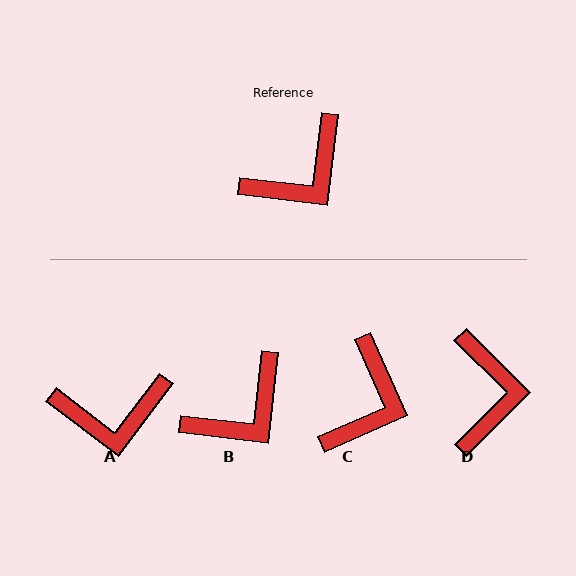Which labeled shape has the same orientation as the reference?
B.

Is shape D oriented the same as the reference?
No, it is off by about 52 degrees.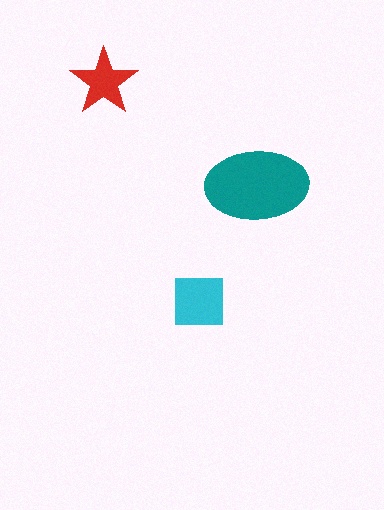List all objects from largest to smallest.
The teal ellipse, the cyan square, the red star.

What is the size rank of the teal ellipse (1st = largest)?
1st.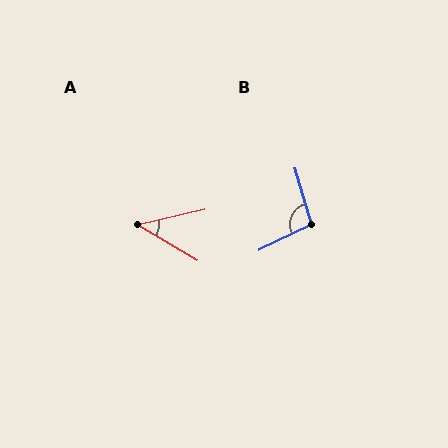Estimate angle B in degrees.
Approximately 99 degrees.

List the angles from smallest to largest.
A (43°), B (99°).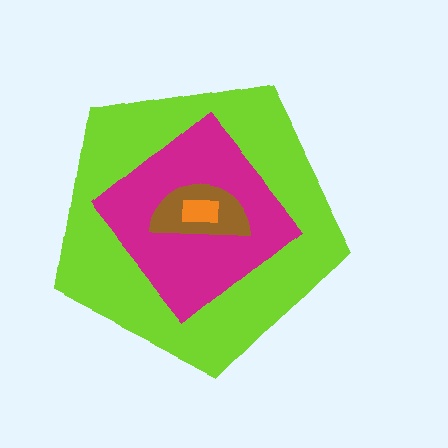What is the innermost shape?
The orange rectangle.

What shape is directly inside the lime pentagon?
The magenta diamond.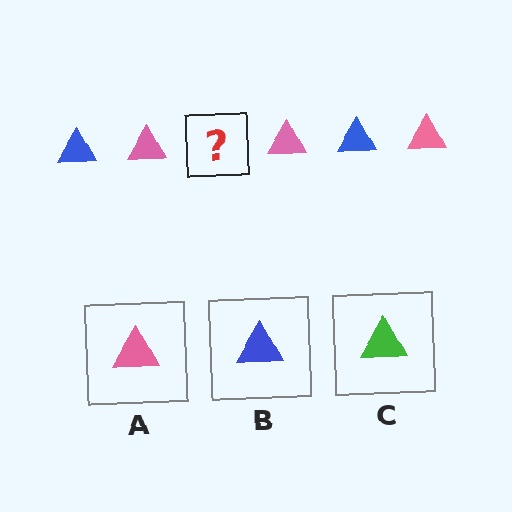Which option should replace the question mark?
Option B.